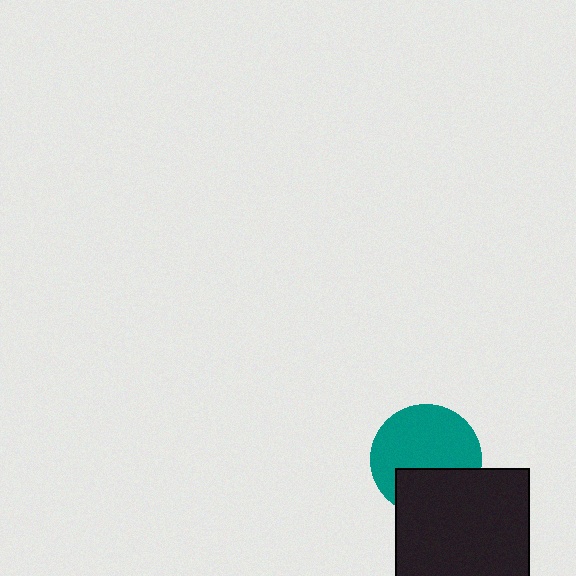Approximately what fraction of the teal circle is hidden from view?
Roughly 34% of the teal circle is hidden behind the black square.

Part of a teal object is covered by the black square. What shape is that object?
It is a circle.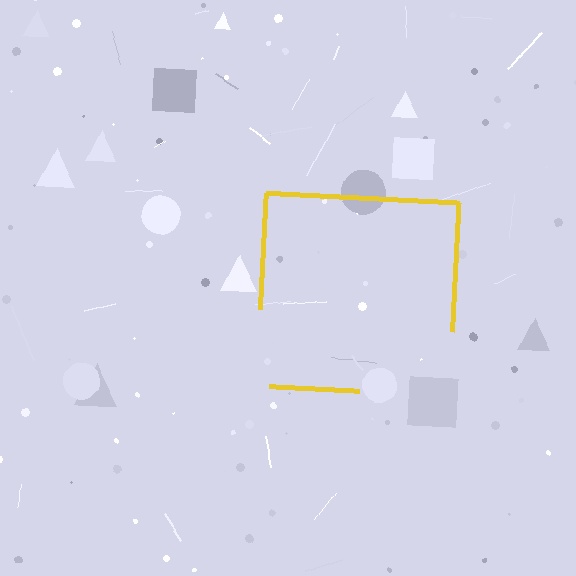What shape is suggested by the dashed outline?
The dashed outline suggests a square.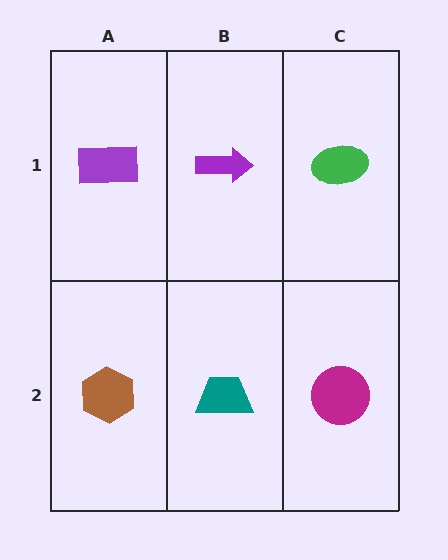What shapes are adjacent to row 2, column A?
A purple rectangle (row 1, column A), a teal trapezoid (row 2, column B).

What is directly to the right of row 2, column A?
A teal trapezoid.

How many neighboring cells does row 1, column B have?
3.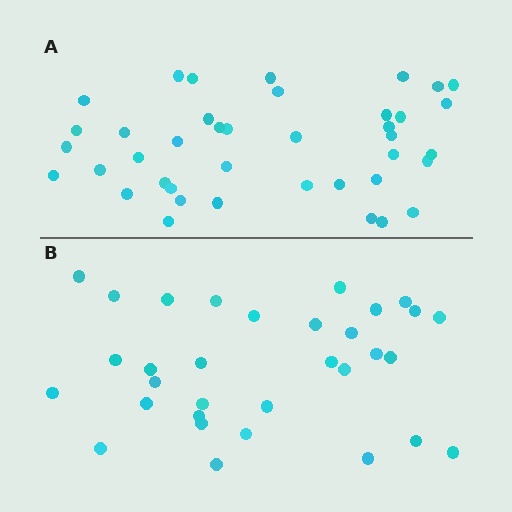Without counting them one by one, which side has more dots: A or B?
Region A (the top region) has more dots.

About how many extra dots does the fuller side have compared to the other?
Region A has roughly 8 or so more dots than region B.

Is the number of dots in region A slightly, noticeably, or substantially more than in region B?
Region A has noticeably more, but not dramatically so. The ratio is roughly 1.2 to 1.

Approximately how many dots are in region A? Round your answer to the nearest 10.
About 40 dots.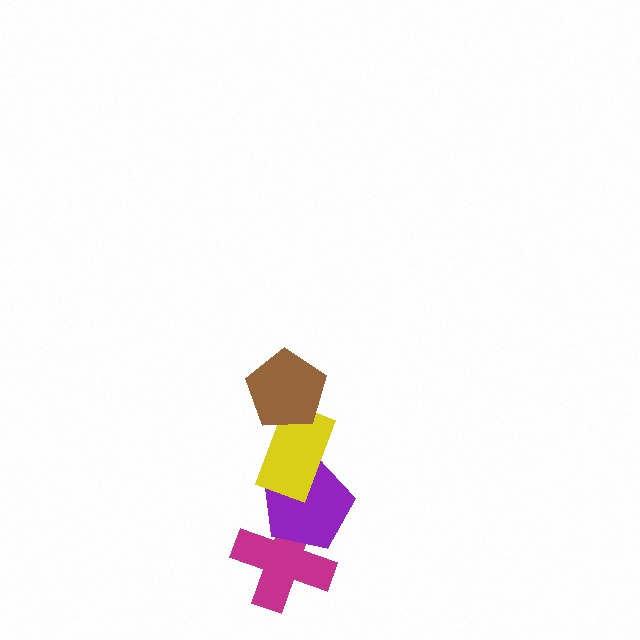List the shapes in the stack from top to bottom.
From top to bottom: the brown pentagon, the yellow rectangle, the purple pentagon, the magenta cross.